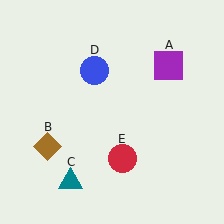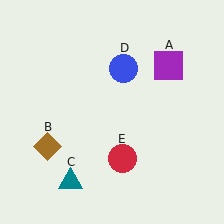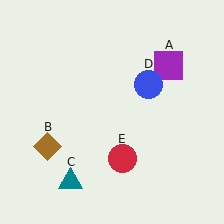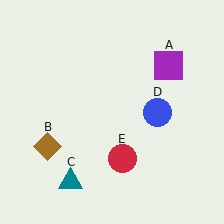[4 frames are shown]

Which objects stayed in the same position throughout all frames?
Purple square (object A) and brown diamond (object B) and teal triangle (object C) and red circle (object E) remained stationary.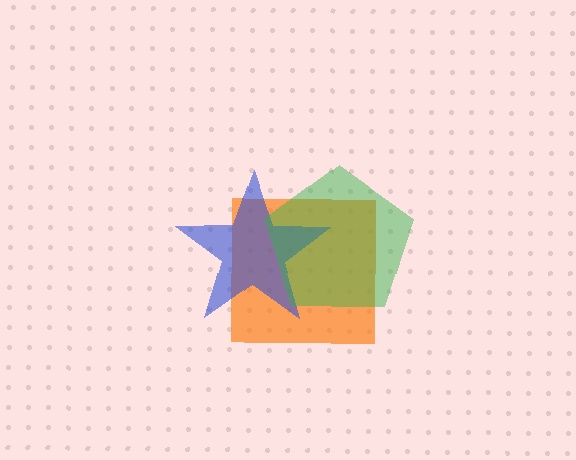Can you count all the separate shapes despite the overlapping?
Yes, there are 3 separate shapes.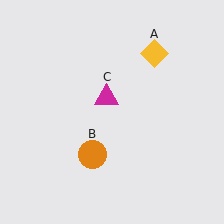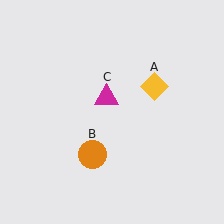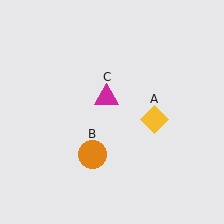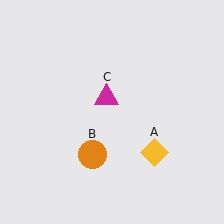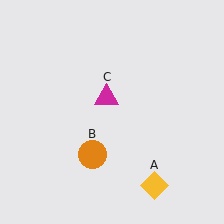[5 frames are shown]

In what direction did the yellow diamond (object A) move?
The yellow diamond (object A) moved down.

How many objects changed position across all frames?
1 object changed position: yellow diamond (object A).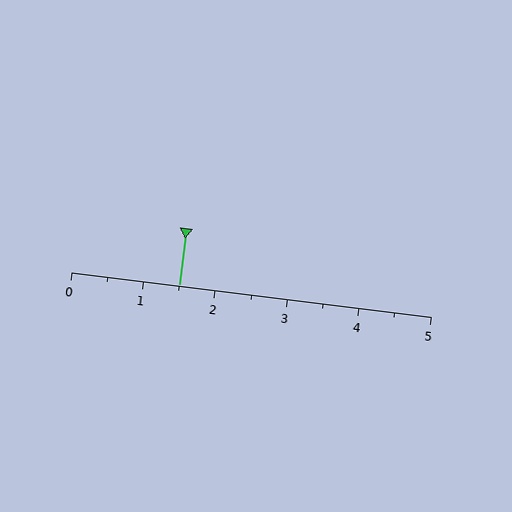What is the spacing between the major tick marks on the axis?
The major ticks are spaced 1 apart.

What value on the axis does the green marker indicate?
The marker indicates approximately 1.5.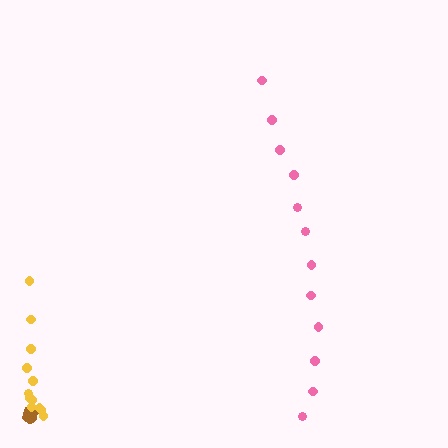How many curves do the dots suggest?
There are 3 distinct paths.